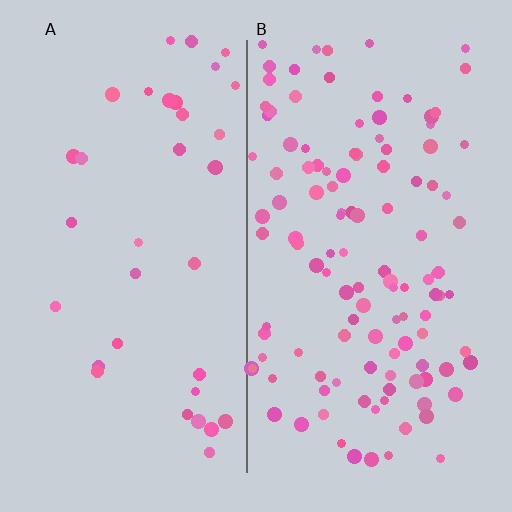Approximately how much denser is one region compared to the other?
Approximately 3.4× — region B over region A.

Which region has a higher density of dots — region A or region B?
B (the right).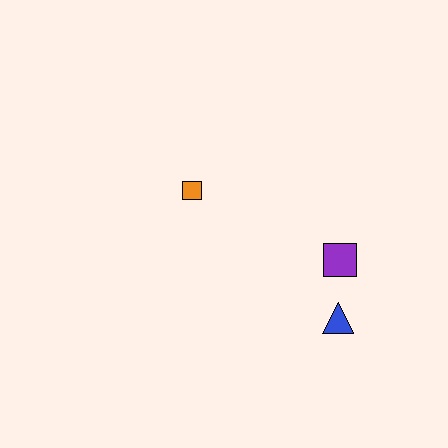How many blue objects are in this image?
There is 1 blue object.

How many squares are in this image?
There are 2 squares.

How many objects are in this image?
There are 3 objects.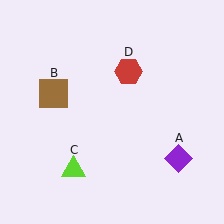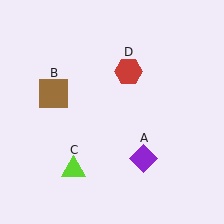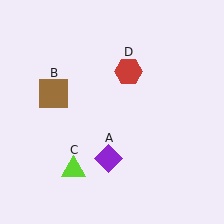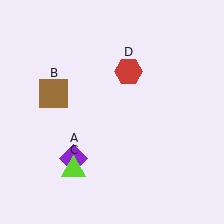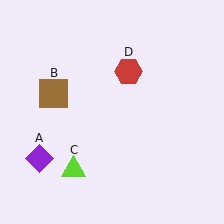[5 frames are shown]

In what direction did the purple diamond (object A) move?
The purple diamond (object A) moved left.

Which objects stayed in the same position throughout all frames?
Brown square (object B) and lime triangle (object C) and red hexagon (object D) remained stationary.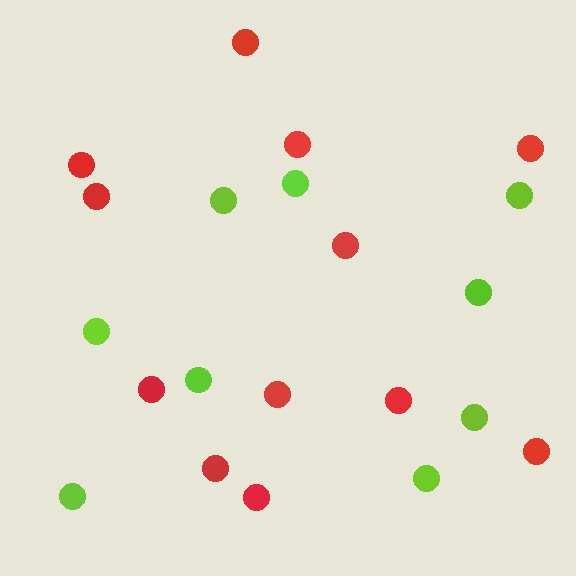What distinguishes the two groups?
There are 2 groups: one group of lime circles (9) and one group of red circles (12).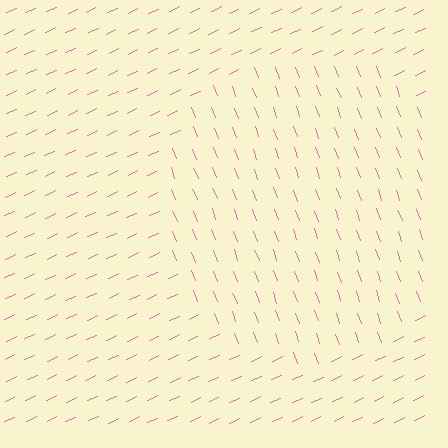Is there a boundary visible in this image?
Yes, there is a texture boundary formed by a change in line orientation.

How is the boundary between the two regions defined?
The boundary is defined purely by a change in line orientation (approximately 86 degrees difference). All lines are the same color and thickness.